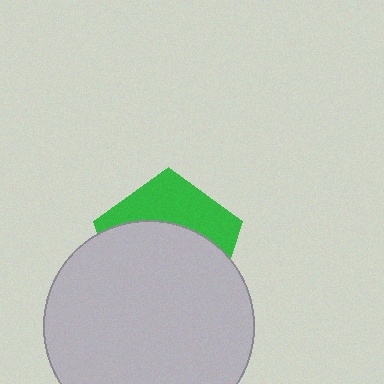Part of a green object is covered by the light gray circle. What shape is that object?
It is a pentagon.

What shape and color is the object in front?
The object in front is a light gray circle.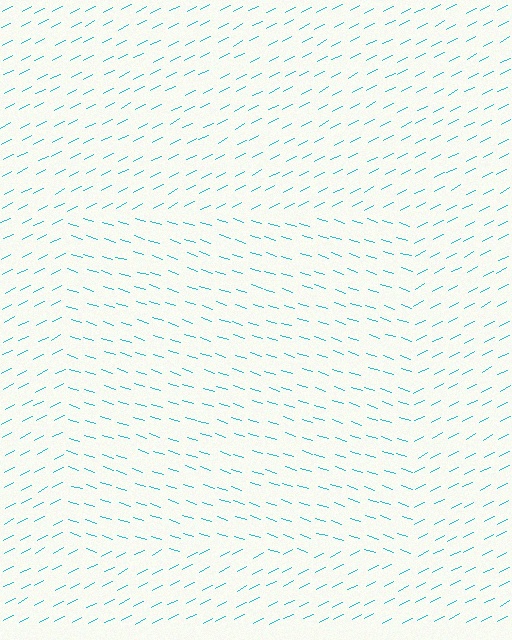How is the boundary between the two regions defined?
The boundary is defined purely by a change in line orientation (approximately 45 degrees difference). All lines are the same color and thickness.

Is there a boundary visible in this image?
Yes, there is a texture boundary formed by a change in line orientation.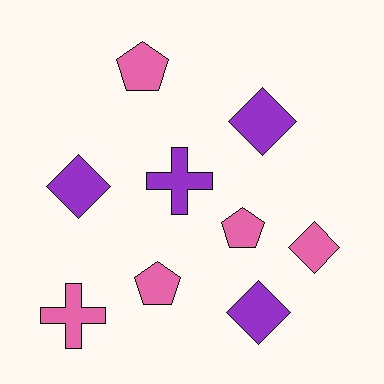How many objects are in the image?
There are 9 objects.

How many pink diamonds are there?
There is 1 pink diamond.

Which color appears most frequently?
Pink, with 5 objects.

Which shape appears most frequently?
Diamond, with 4 objects.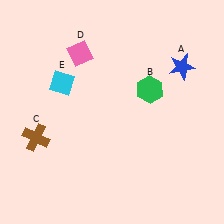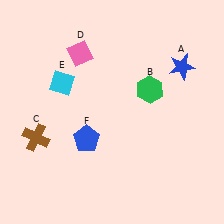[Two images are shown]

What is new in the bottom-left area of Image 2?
A blue pentagon (F) was added in the bottom-left area of Image 2.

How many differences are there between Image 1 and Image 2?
There is 1 difference between the two images.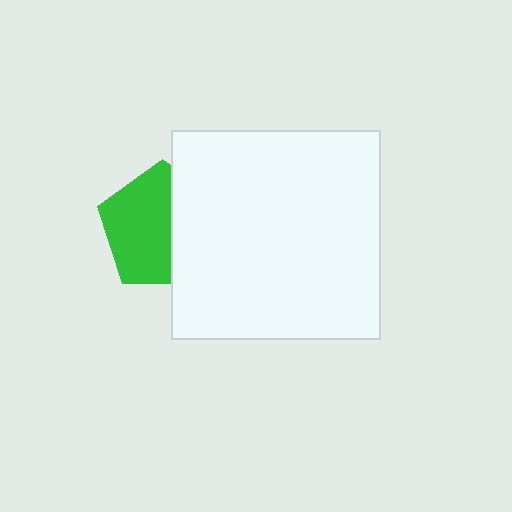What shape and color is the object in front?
The object in front is a white square.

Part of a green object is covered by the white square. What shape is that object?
It is a pentagon.